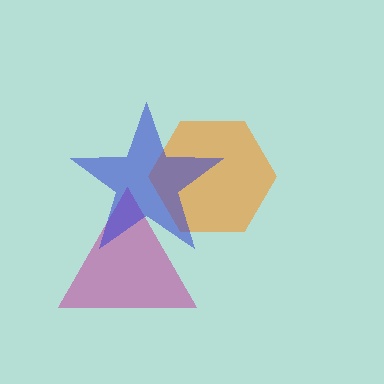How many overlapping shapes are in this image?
There are 3 overlapping shapes in the image.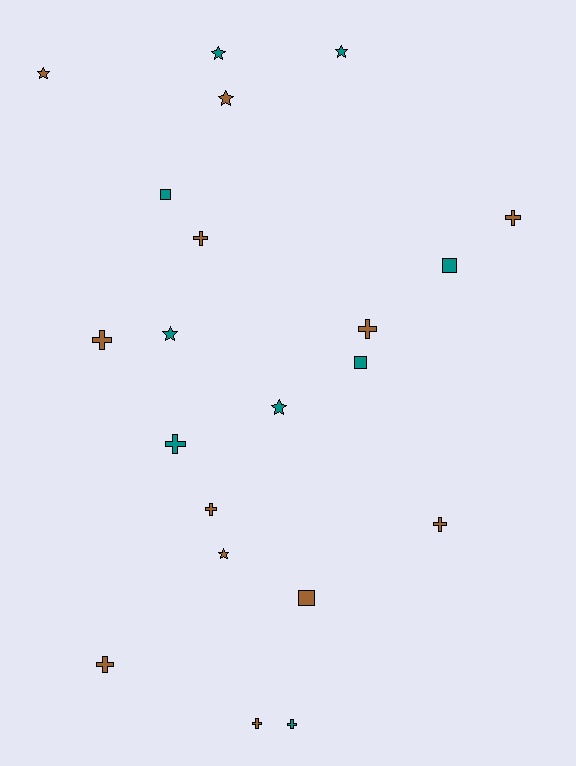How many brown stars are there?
There are 3 brown stars.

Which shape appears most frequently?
Cross, with 10 objects.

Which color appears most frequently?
Brown, with 12 objects.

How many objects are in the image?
There are 21 objects.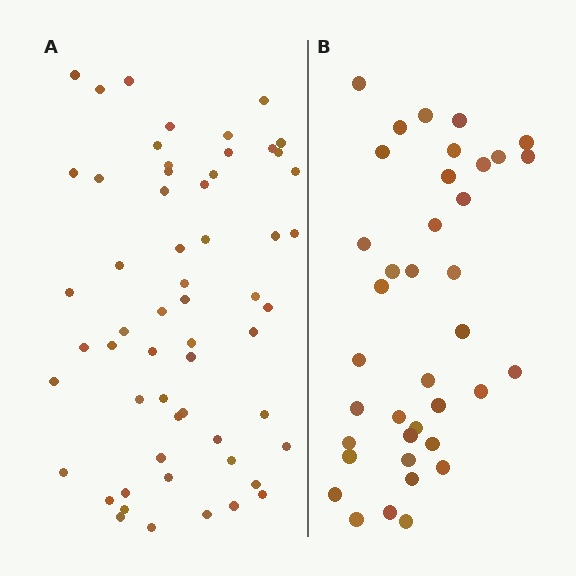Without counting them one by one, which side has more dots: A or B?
Region A (the left region) has more dots.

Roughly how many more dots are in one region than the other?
Region A has approximately 20 more dots than region B.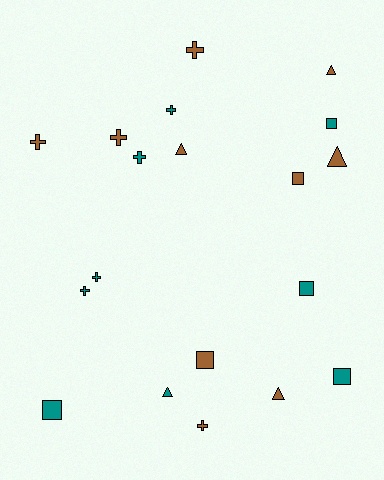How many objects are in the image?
There are 19 objects.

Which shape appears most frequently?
Cross, with 8 objects.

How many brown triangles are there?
There are 4 brown triangles.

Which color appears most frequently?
Brown, with 10 objects.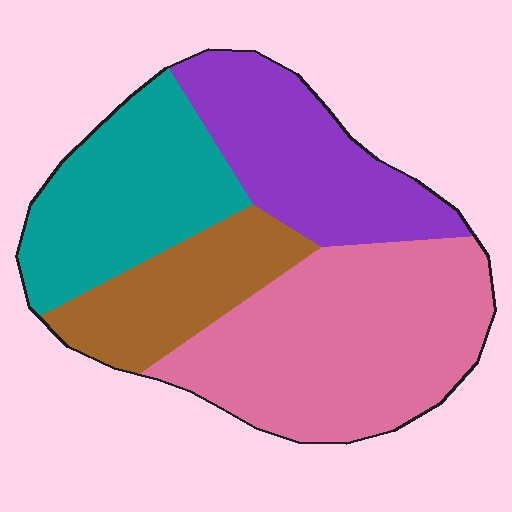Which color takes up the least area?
Brown, at roughly 15%.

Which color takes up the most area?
Pink, at roughly 35%.